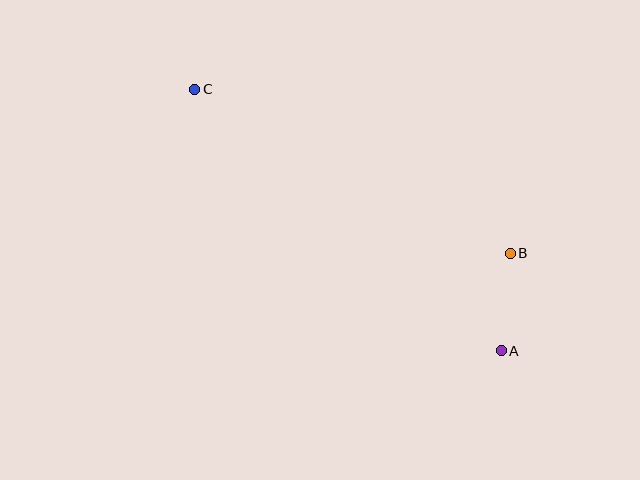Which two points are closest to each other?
Points A and B are closest to each other.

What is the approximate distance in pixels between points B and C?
The distance between B and C is approximately 356 pixels.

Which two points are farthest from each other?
Points A and C are farthest from each other.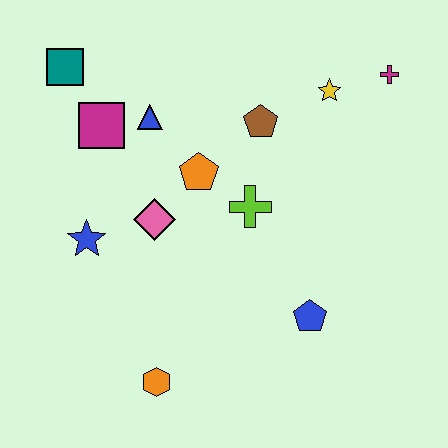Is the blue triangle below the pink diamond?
No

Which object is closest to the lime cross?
The orange pentagon is closest to the lime cross.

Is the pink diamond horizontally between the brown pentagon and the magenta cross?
No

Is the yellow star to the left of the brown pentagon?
No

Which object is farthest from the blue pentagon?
The teal square is farthest from the blue pentagon.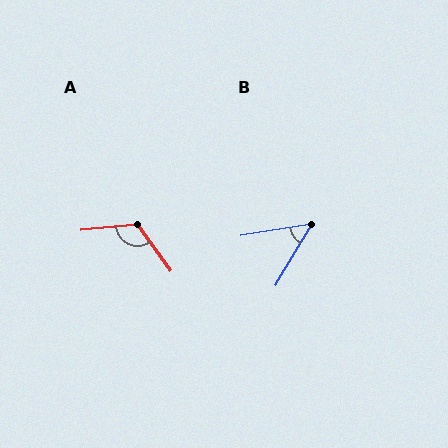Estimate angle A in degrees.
Approximately 120 degrees.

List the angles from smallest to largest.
B (50°), A (120°).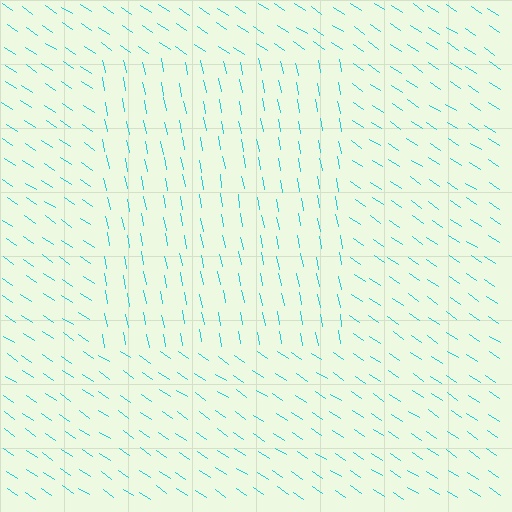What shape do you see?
I see a rectangle.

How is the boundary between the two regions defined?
The boundary is defined purely by a change in line orientation (approximately 45 degrees difference). All lines are the same color and thickness.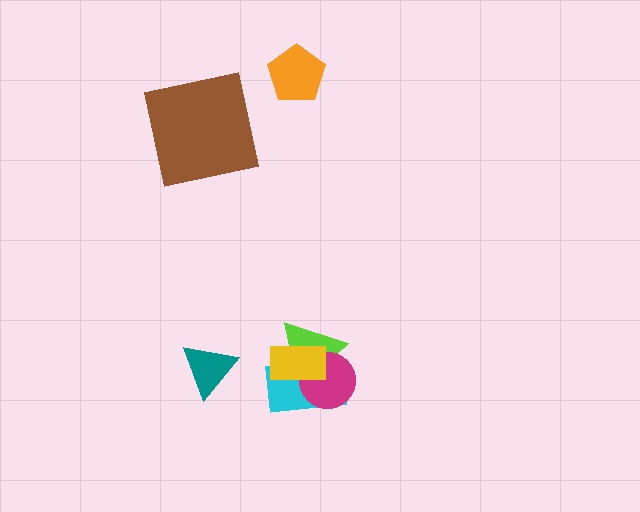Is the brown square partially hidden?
No, no other shape covers it.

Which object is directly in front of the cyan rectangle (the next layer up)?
The magenta circle is directly in front of the cyan rectangle.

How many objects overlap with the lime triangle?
3 objects overlap with the lime triangle.